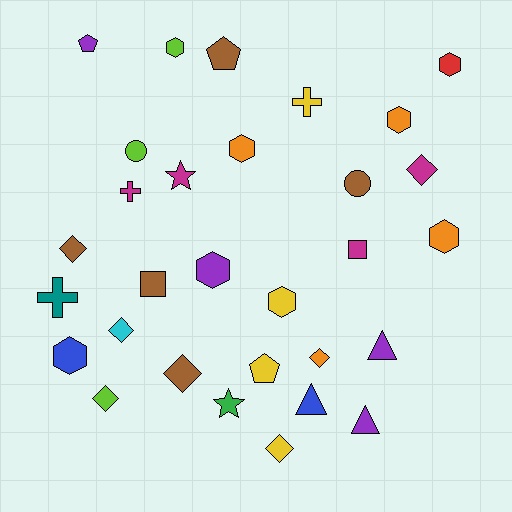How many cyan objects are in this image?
There is 1 cyan object.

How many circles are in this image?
There are 2 circles.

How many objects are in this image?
There are 30 objects.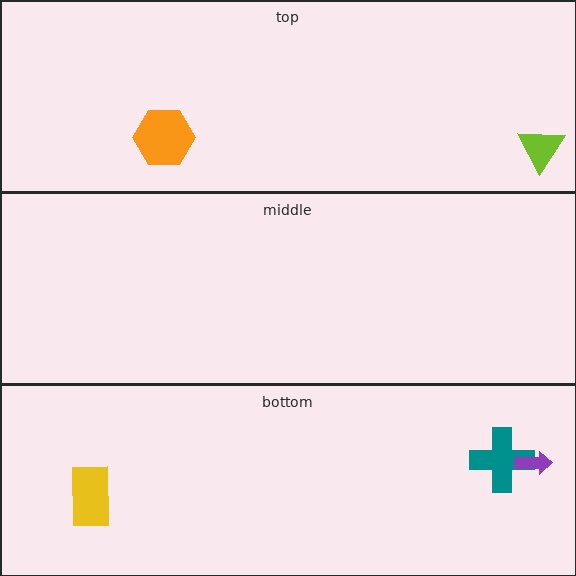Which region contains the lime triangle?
The top region.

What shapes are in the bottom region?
The yellow rectangle, the teal cross, the purple arrow.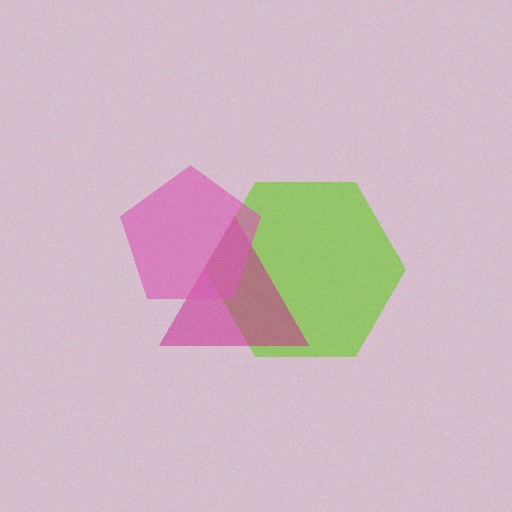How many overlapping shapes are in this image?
There are 3 overlapping shapes in the image.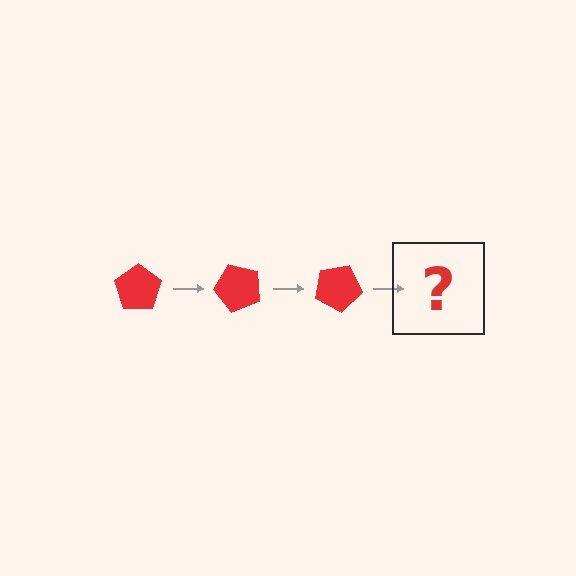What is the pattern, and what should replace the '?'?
The pattern is that the pentagon rotates 50 degrees each step. The '?' should be a red pentagon rotated 150 degrees.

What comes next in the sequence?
The next element should be a red pentagon rotated 150 degrees.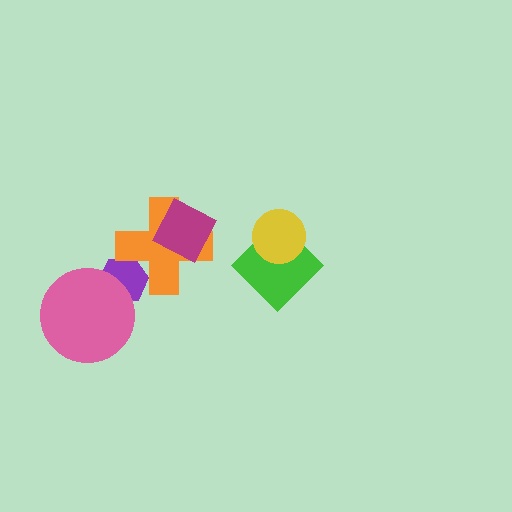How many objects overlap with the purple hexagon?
2 objects overlap with the purple hexagon.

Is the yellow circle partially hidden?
No, no other shape covers it.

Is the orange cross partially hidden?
Yes, it is partially covered by another shape.